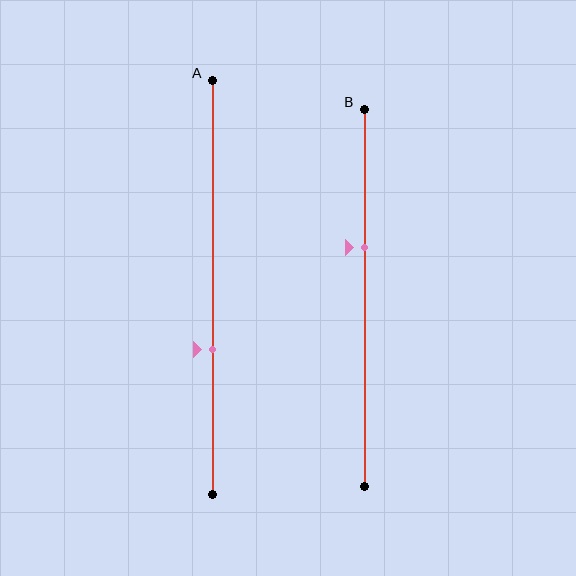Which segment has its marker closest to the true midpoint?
Segment B has its marker closest to the true midpoint.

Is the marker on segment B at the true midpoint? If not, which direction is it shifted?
No, the marker on segment B is shifted upward by about 14% of the segment length.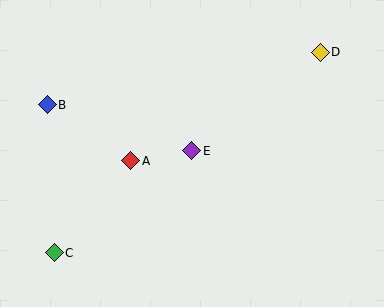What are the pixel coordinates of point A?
Point A is at (131, 161).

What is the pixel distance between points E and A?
The distance between E and A is 62 pixels.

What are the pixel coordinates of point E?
Point E is at (192, 151).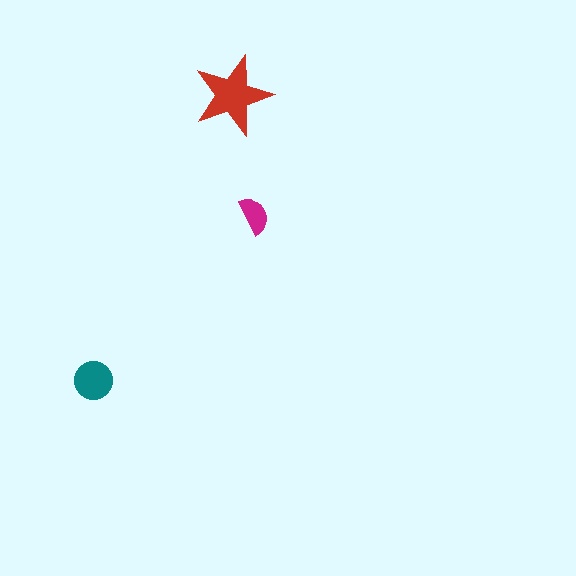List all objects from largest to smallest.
The red star, the teal circle, the magenta semicircle.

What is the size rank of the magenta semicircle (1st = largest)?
3rd.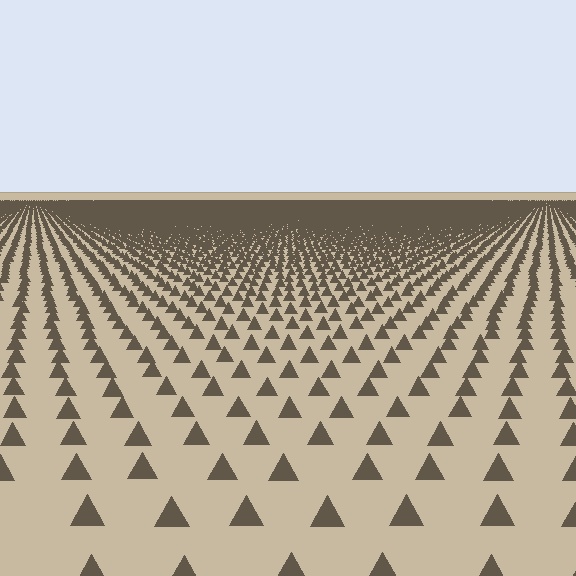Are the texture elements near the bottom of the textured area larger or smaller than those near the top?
Larger. Near the bottom, elements are closer to the viewer and appear at a bigger on-screen size.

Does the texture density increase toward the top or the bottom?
Density increases toward the top.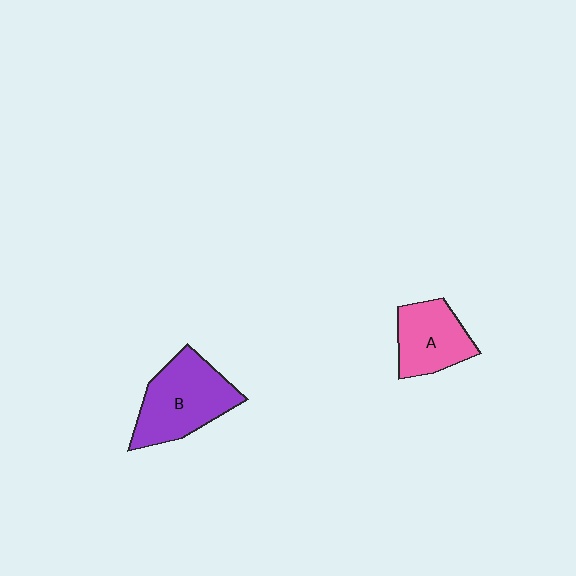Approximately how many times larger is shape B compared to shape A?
Approximately 1.4 times.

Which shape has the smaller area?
Shape A (pink).